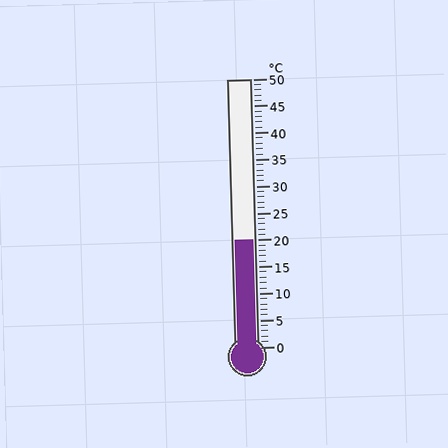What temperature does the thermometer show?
The thermometer shows approximately 20°C.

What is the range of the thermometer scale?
The thermometer scale ranges from 0°C to 50°C.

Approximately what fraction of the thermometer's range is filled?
The thermometer is filled to approximately 40% of its range.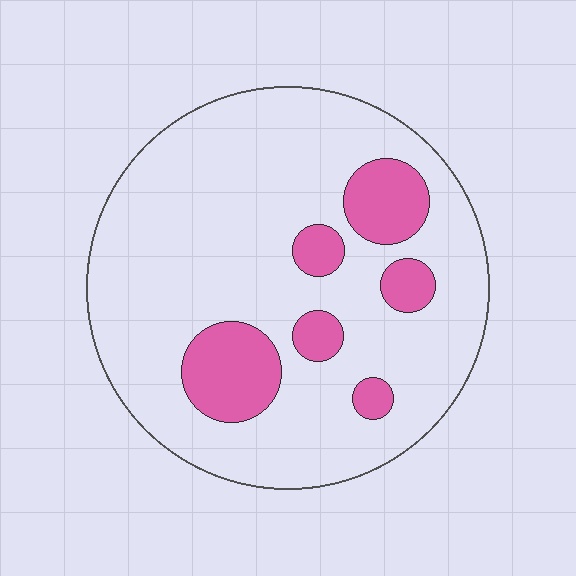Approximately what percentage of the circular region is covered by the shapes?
Approximately 15%.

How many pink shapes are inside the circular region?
6.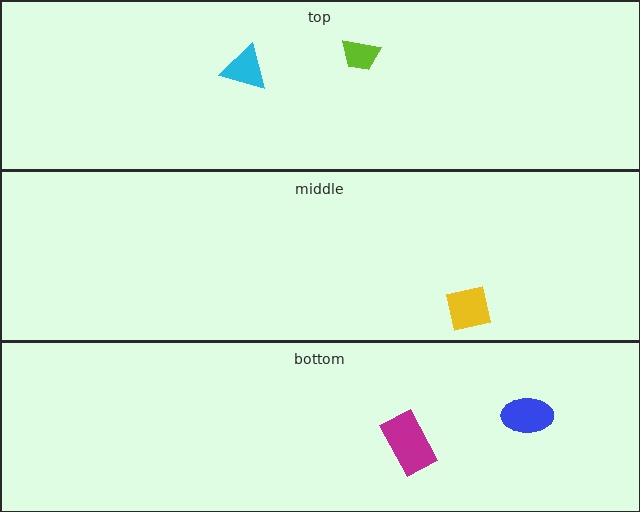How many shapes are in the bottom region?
2.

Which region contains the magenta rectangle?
The bottom region.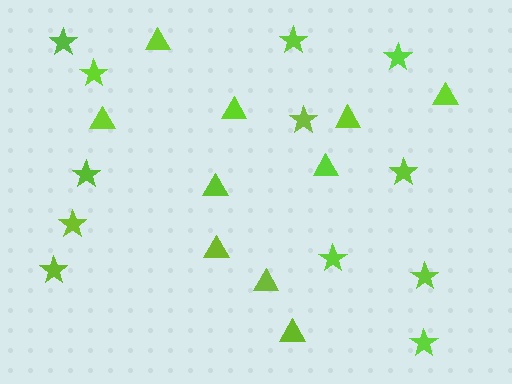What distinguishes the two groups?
There are 2 groups: one group of stars (12) and one group of triangles (10).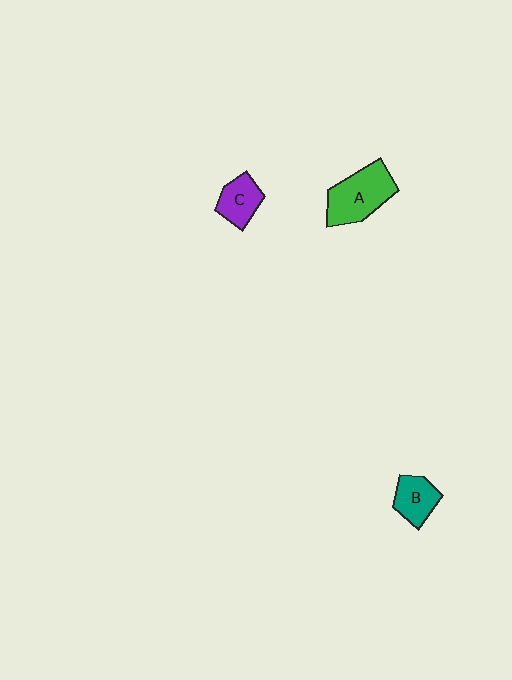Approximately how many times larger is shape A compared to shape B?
Approximately 1.7 times.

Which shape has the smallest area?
Shape C (purple).